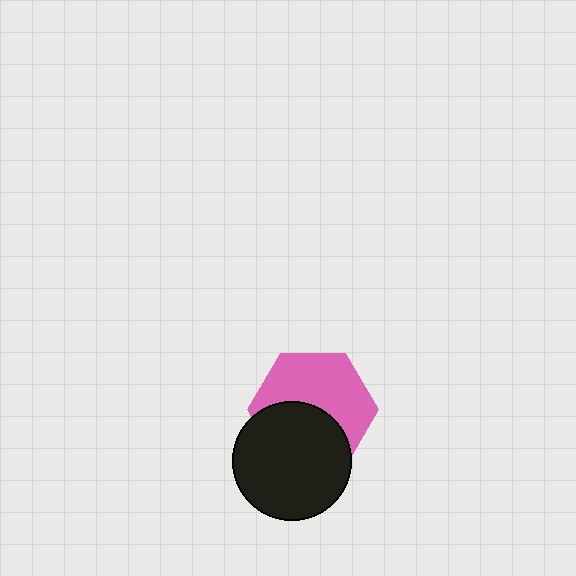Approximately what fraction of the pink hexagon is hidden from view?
Roughly 44% of the pink hexagon is hidden behind the black circle.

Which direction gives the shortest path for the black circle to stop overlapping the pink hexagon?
Moving down gives the shortest separation.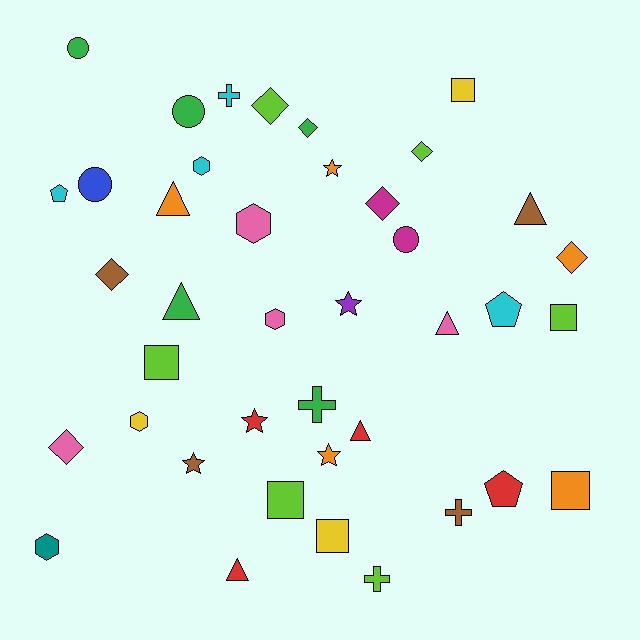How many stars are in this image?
There are 5 stars.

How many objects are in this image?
There are 40 objects.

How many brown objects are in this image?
There are 4 brown objects.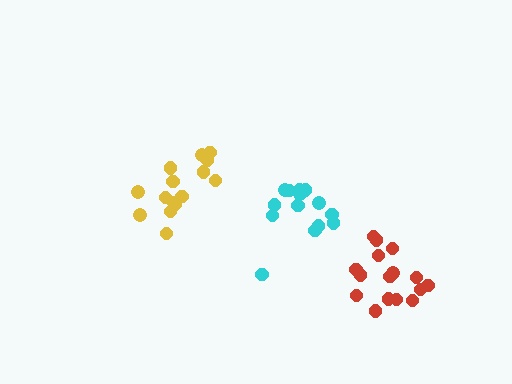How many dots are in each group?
Group 1: 16 dots, Group 2: 15 dots, Group 3: 16 dots (47 total).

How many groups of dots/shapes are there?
There are 3 groups.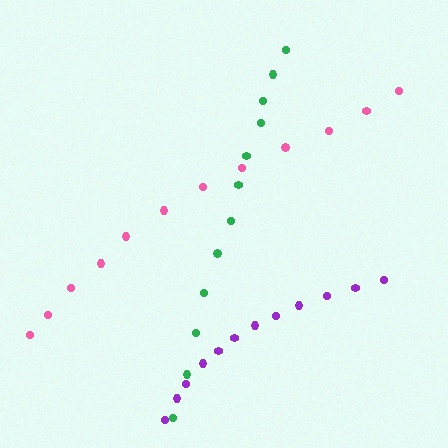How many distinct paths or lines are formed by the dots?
There are 3 distinct paths.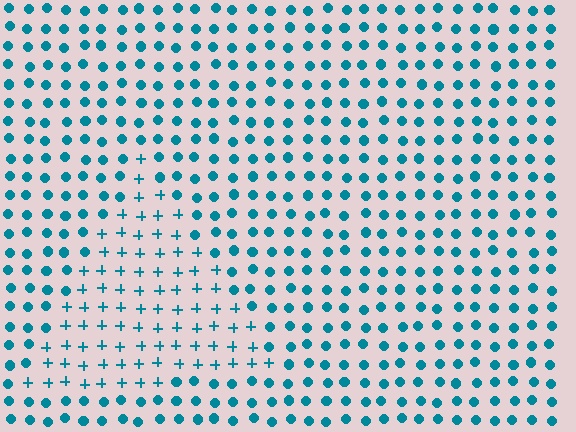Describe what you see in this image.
The image is filled with small teal elements arranged in a uniform grid. A triangle-shaped region contains plus signs, while the surrounding area contains circles. The boundary is defined purely by the change in element shape.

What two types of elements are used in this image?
The image uses plus signs inside the triangle region and circles outside it.